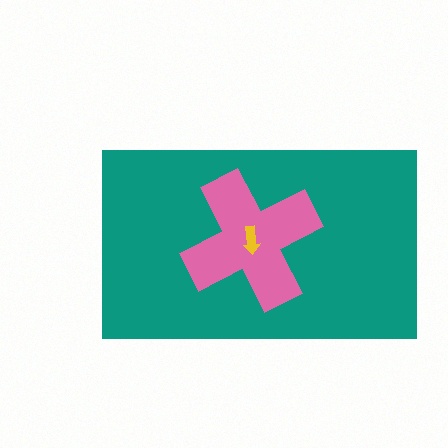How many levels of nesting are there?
3.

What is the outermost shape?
The teal rectangle.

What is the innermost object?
The yellow arrow.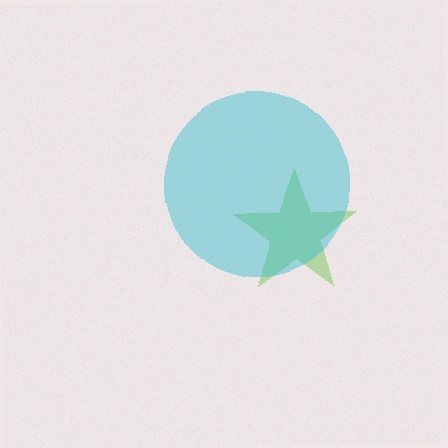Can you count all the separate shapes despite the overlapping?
Yes, there are 2 separate shapes.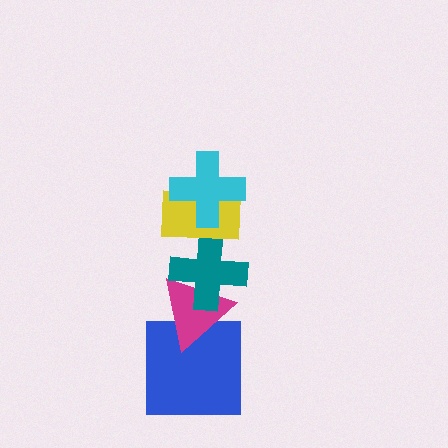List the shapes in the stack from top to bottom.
From top to bottom: the cyan cross, the yellow rectangle, the teal cross, the magenta triangle, the blue square.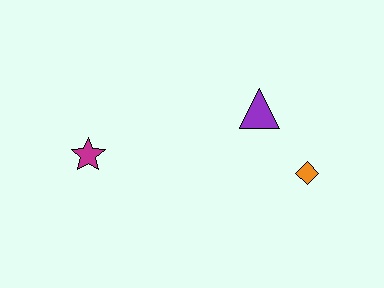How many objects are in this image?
There are 3 objects.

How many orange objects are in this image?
There is 1 orange object.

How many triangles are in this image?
There is 1 triangle.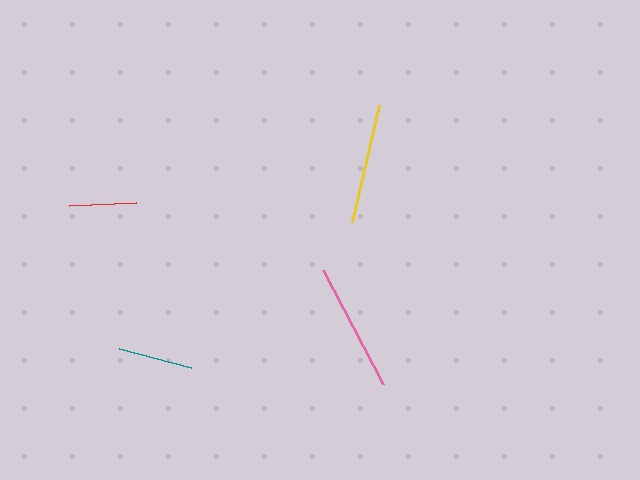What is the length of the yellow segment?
The yellow segment is approximately 120 pixels long.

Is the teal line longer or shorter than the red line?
The teal line is longer than the red line.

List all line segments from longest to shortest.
From longest to shortest: pink, yellow, teal, red.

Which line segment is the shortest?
The red line is the shortest at approximately 67 pixels.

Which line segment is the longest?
The pink line is the longest at approximately 128 pixels.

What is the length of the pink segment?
The pink segment is approximately 128 pixels long.